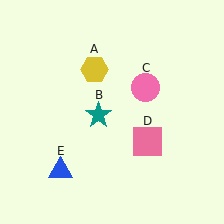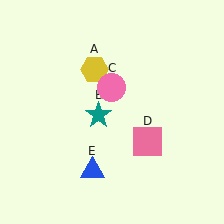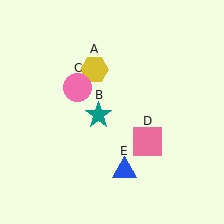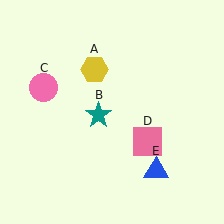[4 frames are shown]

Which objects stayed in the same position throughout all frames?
Yellow hexagon (object A) and teal star (object B) and pink square (object D) remained stationary.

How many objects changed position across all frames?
2 objects changed position: pink circle (object C), blue triangle (object E).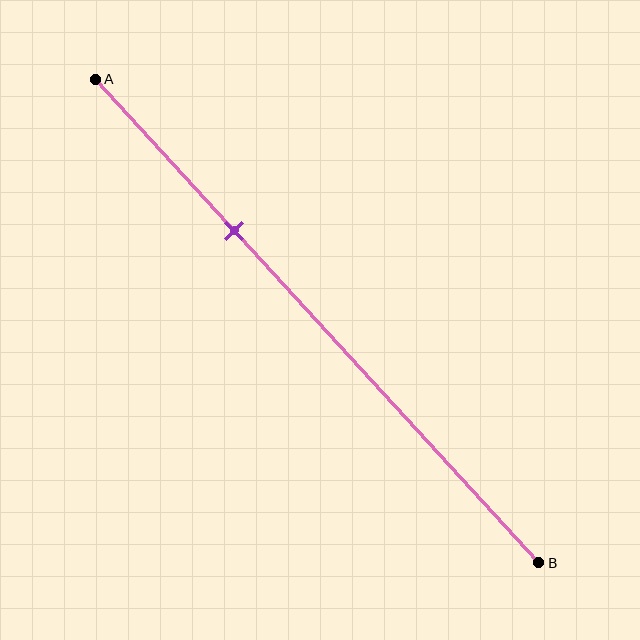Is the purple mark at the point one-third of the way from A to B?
Yes, the mark is approximately at the one-third point.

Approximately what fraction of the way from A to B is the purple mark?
The purple mark is approximately 30% of the way from A to B.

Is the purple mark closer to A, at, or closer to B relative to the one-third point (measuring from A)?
The purple mark is approximately at the one-third point of segment AB.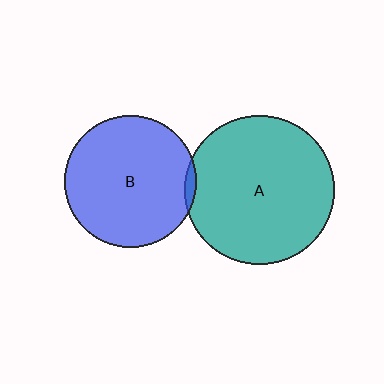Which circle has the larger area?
Circle A (teal).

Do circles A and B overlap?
Yes.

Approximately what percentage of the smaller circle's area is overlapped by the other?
Approximately 5%.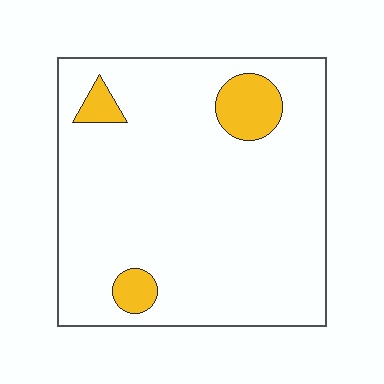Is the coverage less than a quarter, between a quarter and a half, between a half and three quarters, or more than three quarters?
Less than a quarter.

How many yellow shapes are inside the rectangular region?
3.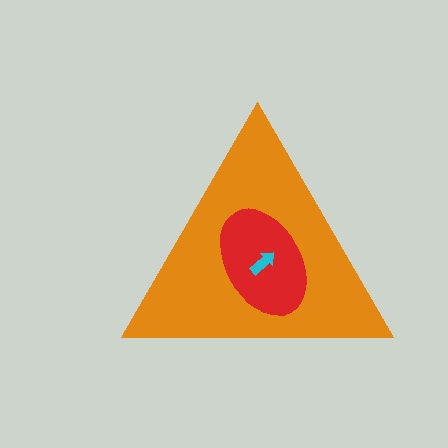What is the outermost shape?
The orange triangle.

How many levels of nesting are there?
3.